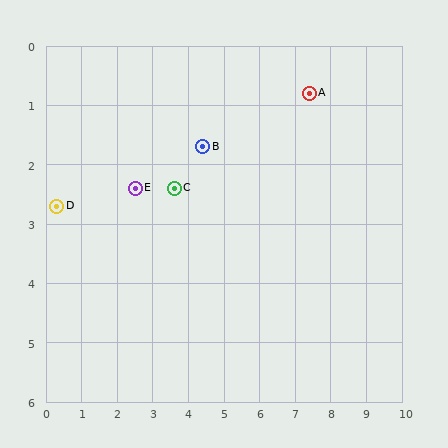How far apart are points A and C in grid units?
Points A and C are about 4.1 grid units apart.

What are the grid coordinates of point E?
Point E is at approximately (2.5, 2.4).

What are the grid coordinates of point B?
Point B is at approximately (4.4, 1.7).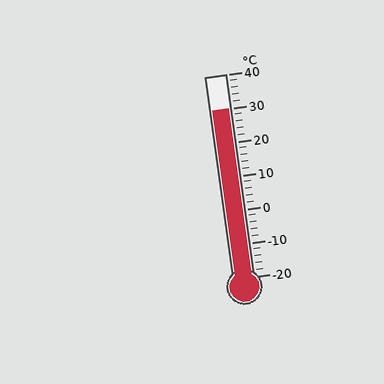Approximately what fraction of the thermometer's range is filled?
The thermometer is filled to approximately 85% of its range.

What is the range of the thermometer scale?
The thermometer scale ranges from -20°C to 40°C.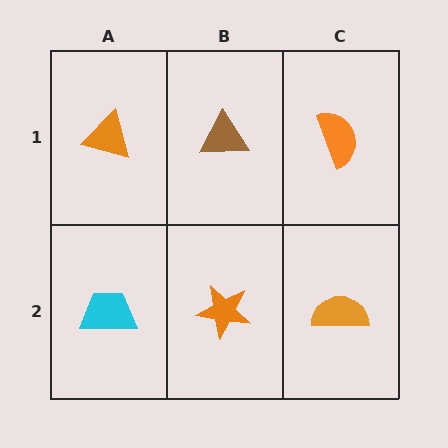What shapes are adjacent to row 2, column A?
An orange triangle (row 1, column A), an orange star (row 2, column B).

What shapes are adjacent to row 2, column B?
A brown triangle (row 1, column B), a cyan trapezoid (row 2, column A), an orange semicircle (row 2, column C).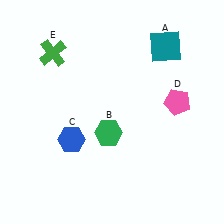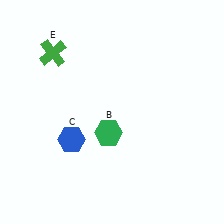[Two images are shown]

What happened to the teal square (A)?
The teal square (A) was removed in Image 2. It was in the top-right area of Image 1.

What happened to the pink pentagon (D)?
The pink pentagon (D) was removed in Image 2. It was in the top-right area of Image 1.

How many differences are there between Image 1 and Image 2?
There are 2 differences between the two images.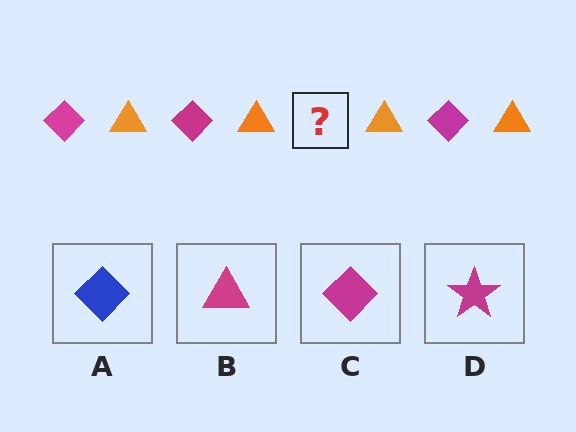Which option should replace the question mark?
Option C.